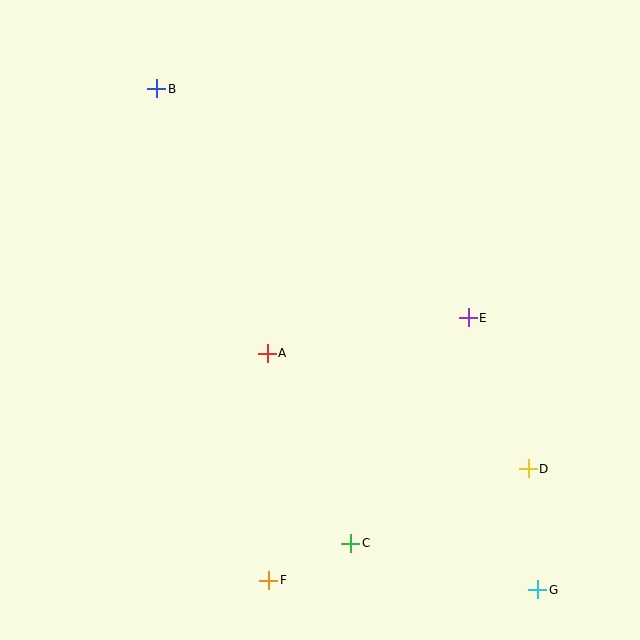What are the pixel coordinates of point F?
Point F is at (269, 580).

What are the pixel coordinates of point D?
Point D is at (528, 469).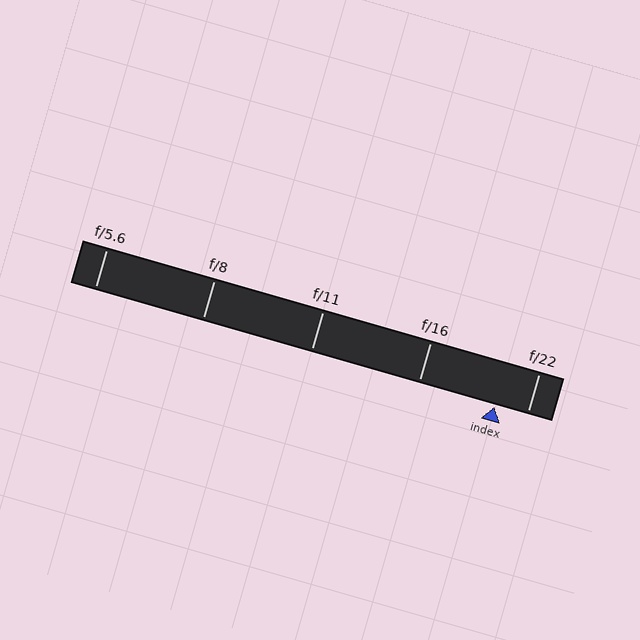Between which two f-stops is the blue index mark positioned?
The index mark is between f/16 and f/22.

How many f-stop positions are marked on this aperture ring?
There are 5 f-stop positions marked.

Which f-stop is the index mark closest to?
The index mark is closest to f/22.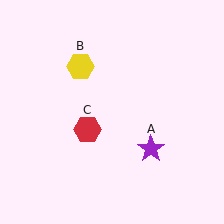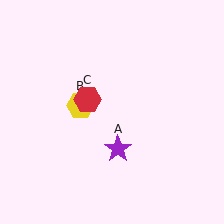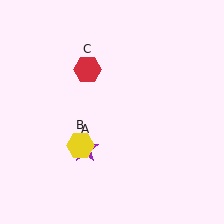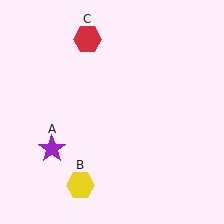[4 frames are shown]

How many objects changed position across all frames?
3 objects changed position: purple star (object A), yellow hexagon (object B), red hexagon (object C).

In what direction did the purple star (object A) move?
The purple star (object A) moved left.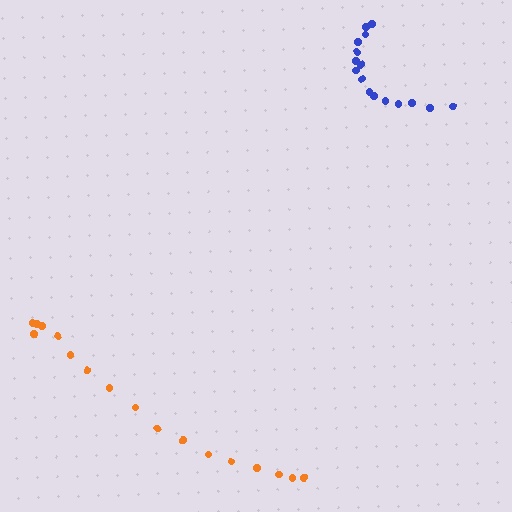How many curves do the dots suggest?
There are 2 distinct paths.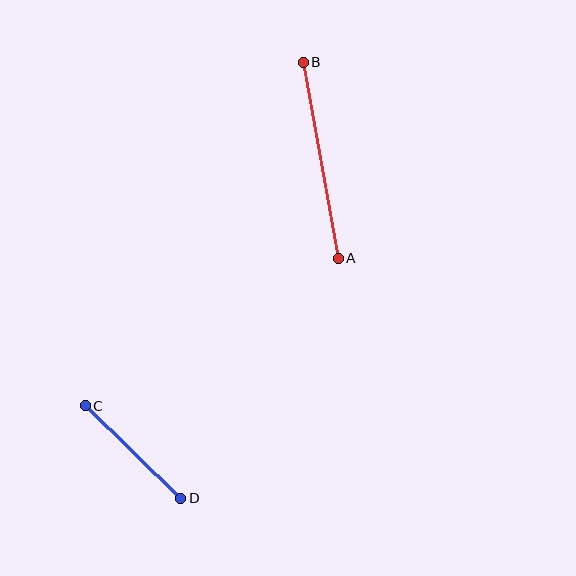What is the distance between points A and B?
The distance is approximately 199 pixels.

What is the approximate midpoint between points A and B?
The midpoint is at approximately (321, 160) pixels.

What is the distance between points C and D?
The distance is approximately 133 pixels.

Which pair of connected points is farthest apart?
Points A and B are farthest apart.